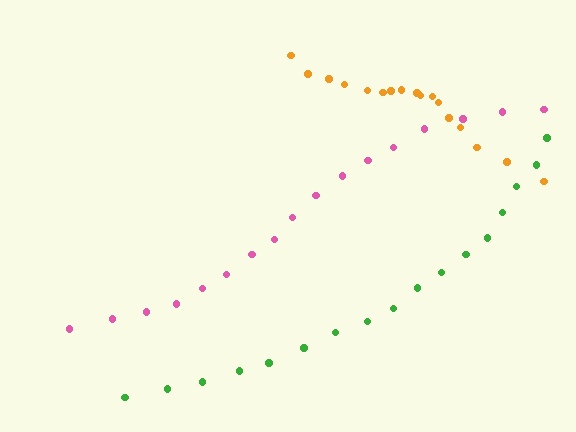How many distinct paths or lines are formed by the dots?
There are 3 distinct paths.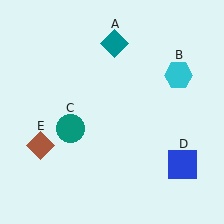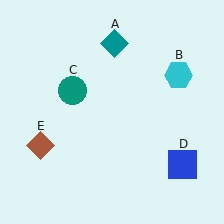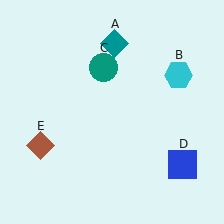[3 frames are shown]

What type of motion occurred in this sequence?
The teal circle (object C) rotated clockwise around the center of the scene.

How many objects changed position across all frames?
1 object changed position: teal circle (object C).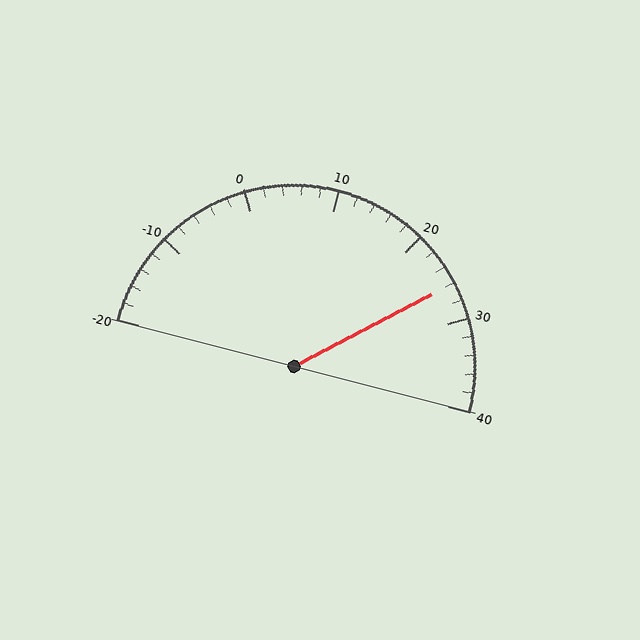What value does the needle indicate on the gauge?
The needle indicates approximately 26.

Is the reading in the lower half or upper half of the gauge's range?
The reading is in the upper half of the range (-20 to 40).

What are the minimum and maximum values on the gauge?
The gauge ranges from -20 to 40.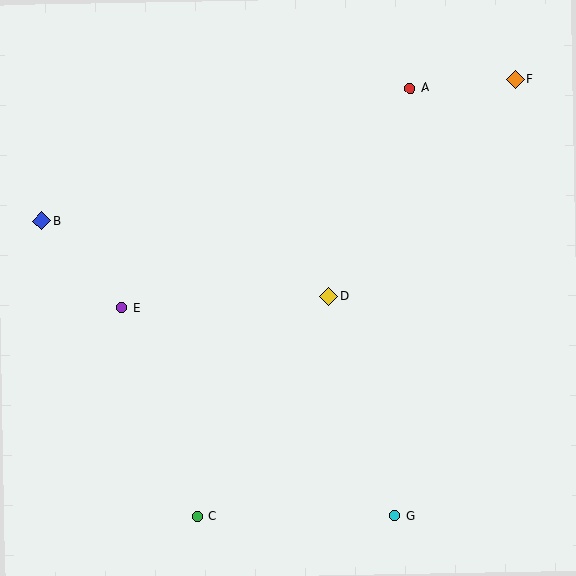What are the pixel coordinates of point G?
Point G is at (395, 516).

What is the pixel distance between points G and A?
The distance between G and A is 428 pixels.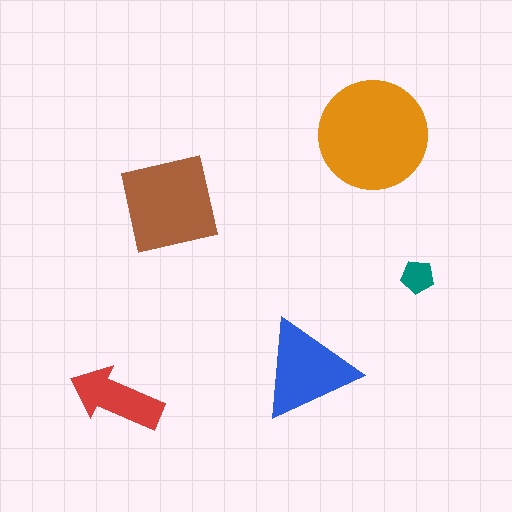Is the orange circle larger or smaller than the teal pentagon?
Larger.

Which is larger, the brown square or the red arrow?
The brown square.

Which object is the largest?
The orange circle.